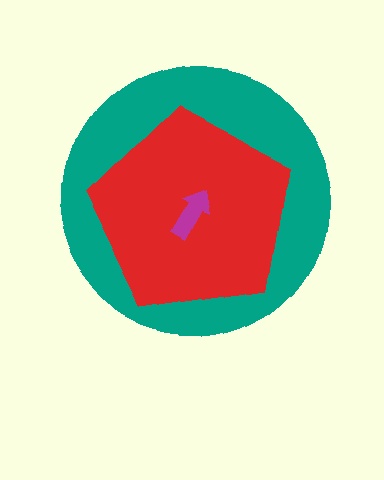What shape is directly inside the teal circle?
The red pentagon.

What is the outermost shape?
The teal circle.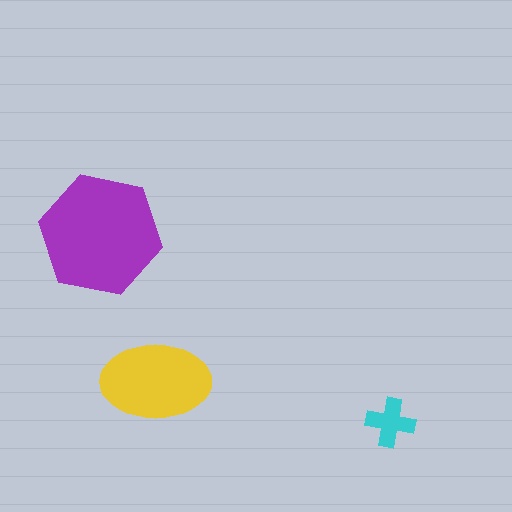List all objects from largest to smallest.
The purple hexagon, the yellow ellipse, the cyan cross.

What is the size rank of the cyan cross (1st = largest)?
3rd.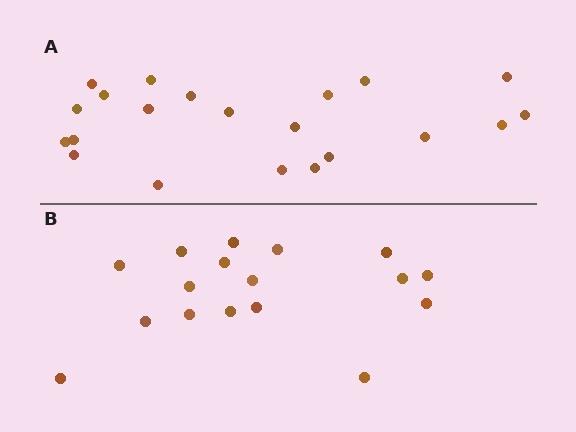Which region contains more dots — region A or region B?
Region A (the top region) has more dots.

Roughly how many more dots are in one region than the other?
Region A has about 4 more dots than region B.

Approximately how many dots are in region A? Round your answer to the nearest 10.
About 20 dots. (The exact count is 21, which rounds to 20.)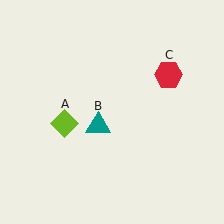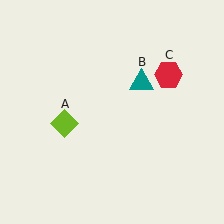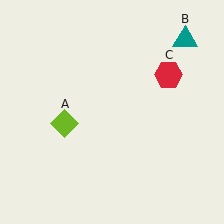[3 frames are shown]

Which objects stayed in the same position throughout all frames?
Lime diamond (object A) and red hexagon (object C) remained stationary.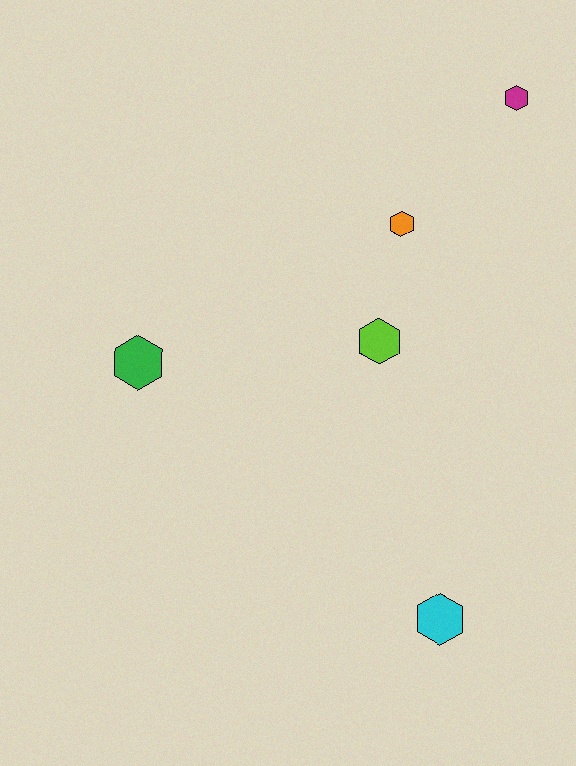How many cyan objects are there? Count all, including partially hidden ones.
There is 1 cyan object.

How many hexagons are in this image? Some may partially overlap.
There are 5 hexagons.